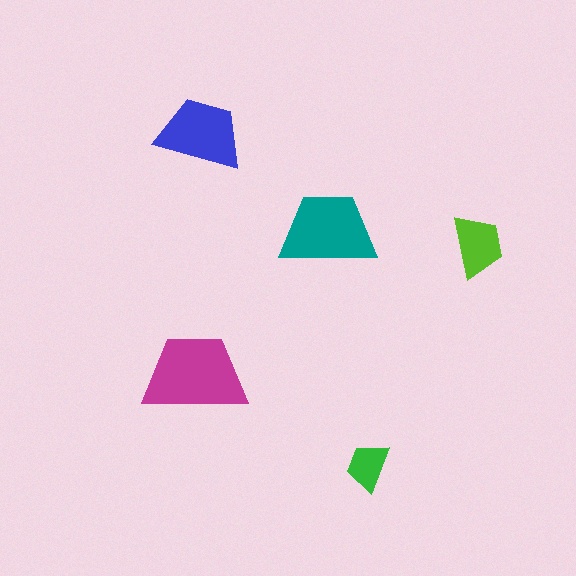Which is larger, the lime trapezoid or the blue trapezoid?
The blue one.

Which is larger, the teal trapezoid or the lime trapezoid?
The teal one.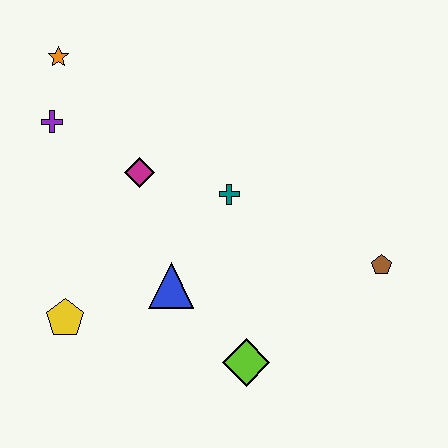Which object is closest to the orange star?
The purple cross is closest to the orange star.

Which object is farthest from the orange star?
The brown pentagon is farthest from the orange star.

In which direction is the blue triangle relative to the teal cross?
The blue triangle is below the teal cross.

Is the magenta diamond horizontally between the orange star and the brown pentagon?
Yes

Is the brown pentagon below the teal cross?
Yes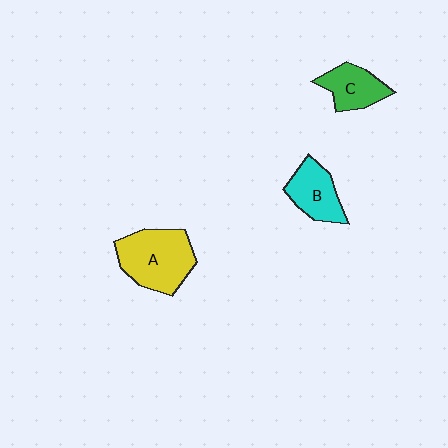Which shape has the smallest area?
Shape C (green).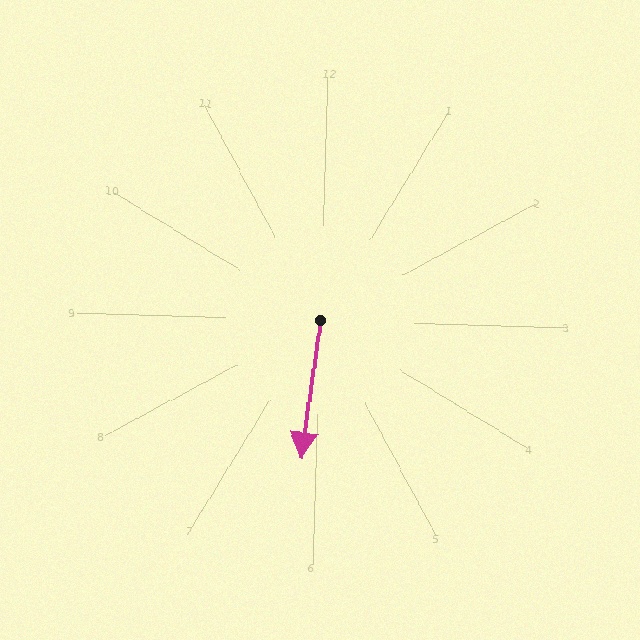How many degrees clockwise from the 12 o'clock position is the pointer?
Approximately 186 degrees.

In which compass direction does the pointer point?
South.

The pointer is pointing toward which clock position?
Roughly 6 o'clock.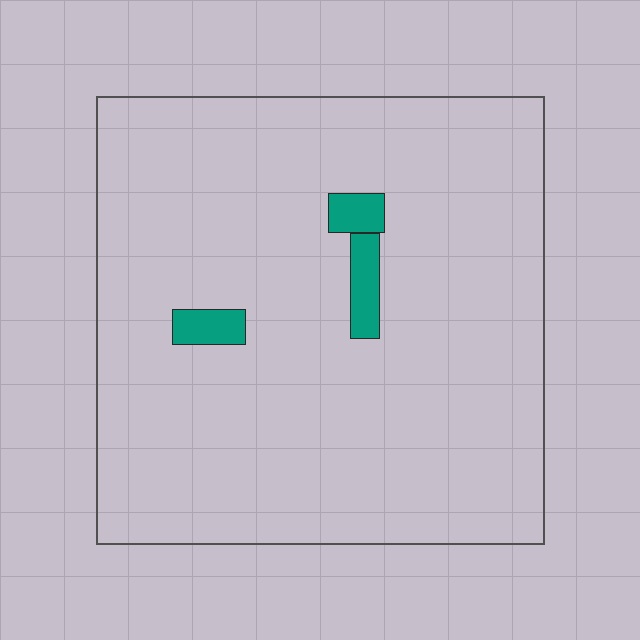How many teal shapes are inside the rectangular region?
3.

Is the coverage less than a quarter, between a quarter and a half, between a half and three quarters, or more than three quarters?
Less than a quarter.